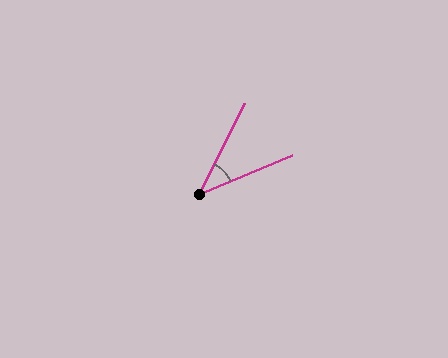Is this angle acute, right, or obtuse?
It is acute.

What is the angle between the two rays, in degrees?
Approximately 41 degrees.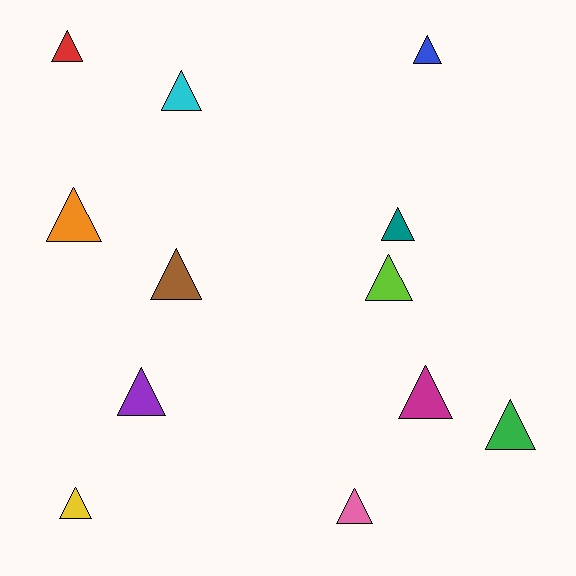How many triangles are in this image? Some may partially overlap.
There are 12 triangles.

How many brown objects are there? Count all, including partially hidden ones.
There is 1 brown object.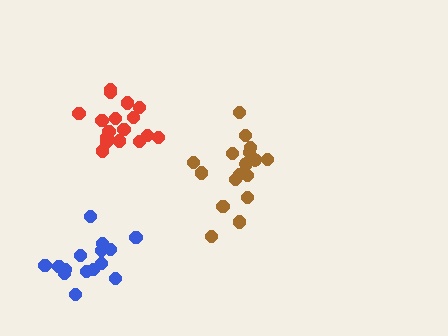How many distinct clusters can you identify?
There are 3 distinct clusters.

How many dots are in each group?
Group 1: 17 dots, Group 2: 17 dots, Group 3: 15 dots (49 total).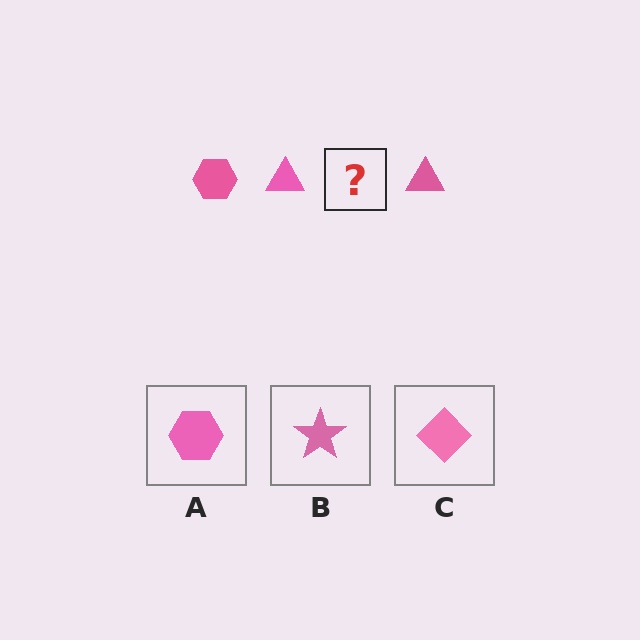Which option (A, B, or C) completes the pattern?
A.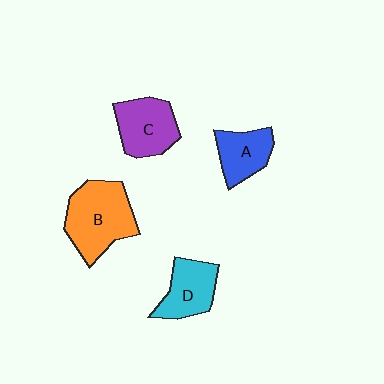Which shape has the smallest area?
Shape A (blue).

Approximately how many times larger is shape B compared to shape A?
Approximately 1.7 times.